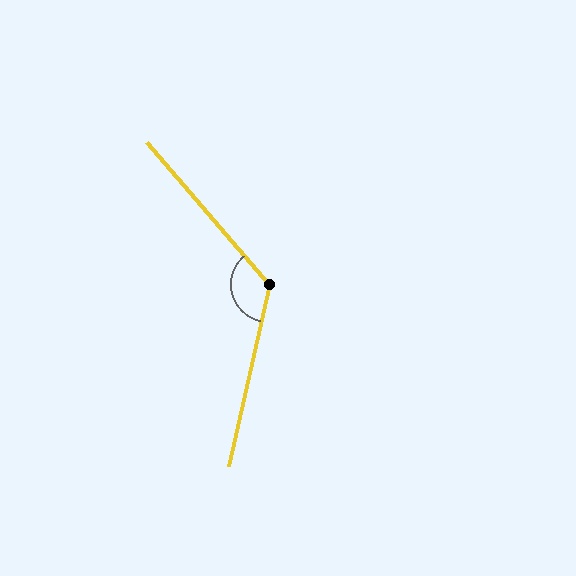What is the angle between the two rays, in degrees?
Approximately 127 degrees.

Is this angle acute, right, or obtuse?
It is obtuse.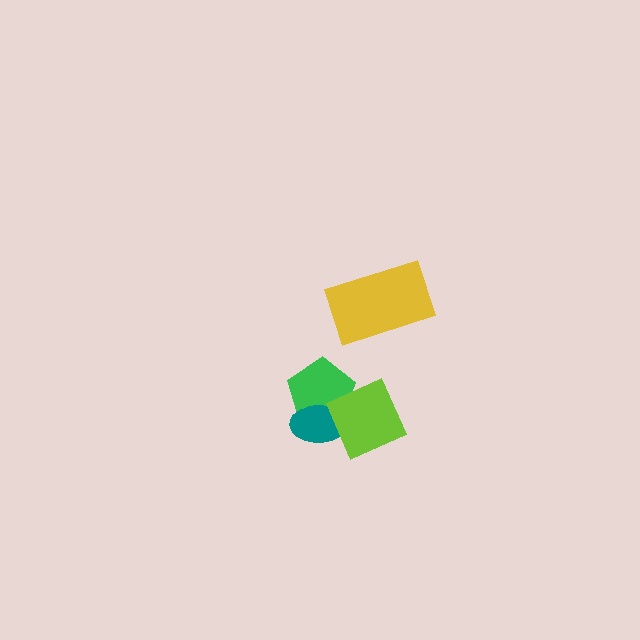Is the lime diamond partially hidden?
No, no other shape covers it.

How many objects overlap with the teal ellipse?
2 objects overlap with the teal ellipse.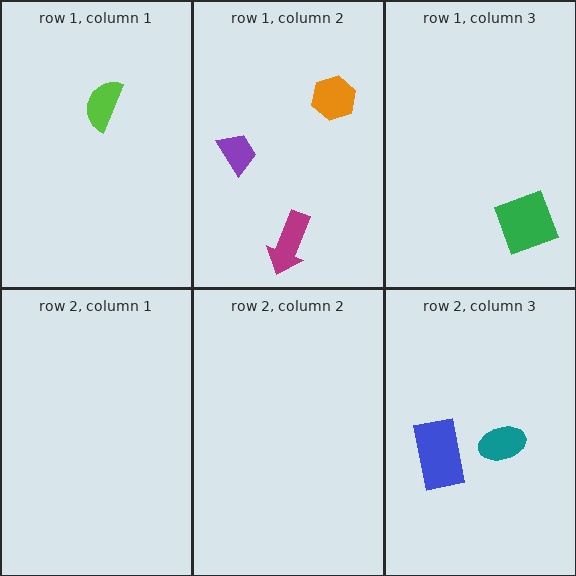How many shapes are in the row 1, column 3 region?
1.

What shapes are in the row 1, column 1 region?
The lime semicircle.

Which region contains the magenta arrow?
The row 1, column 2 region.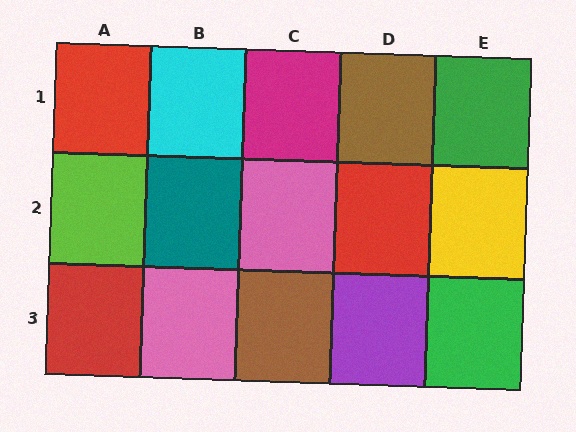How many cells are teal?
1 cell is teal.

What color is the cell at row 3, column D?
Purple.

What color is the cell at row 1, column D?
Brown.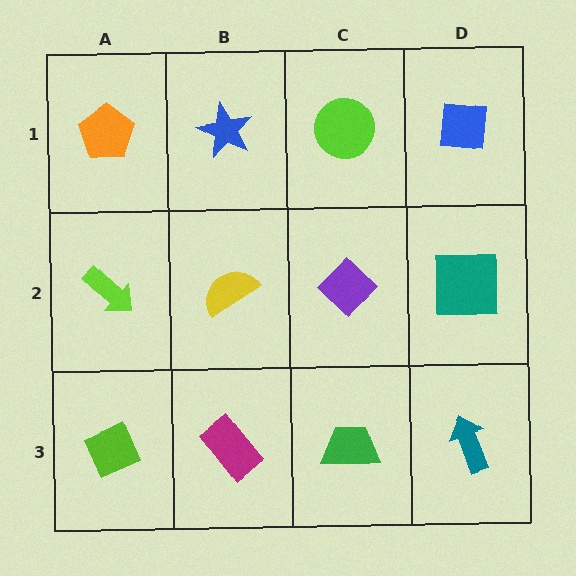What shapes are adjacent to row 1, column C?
A purple diamond (row 2, column C), a blue star (row 1, column B), a blue square (row 1, column D).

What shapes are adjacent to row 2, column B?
A blue star (row 1, column B), a magenta rectangle (row 3, column B), a lime arrow (row 2, column A), a purple diamond (row 2, column C).